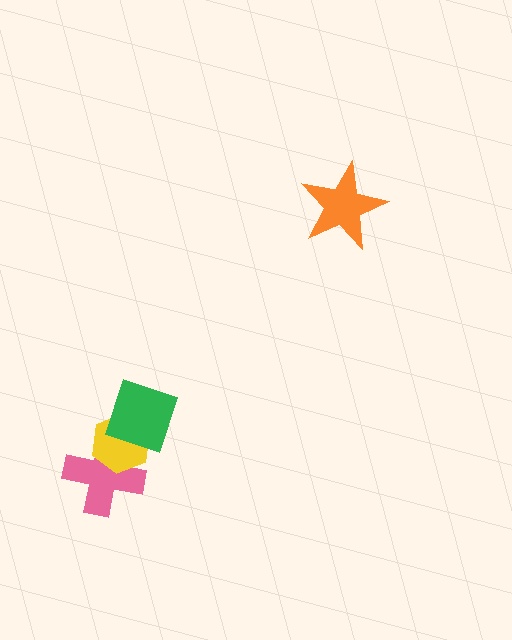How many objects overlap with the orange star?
0 objects overlap with the orange star.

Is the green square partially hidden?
No, no other shape covers it.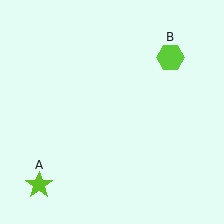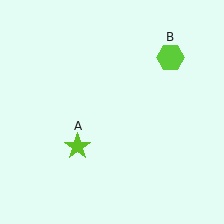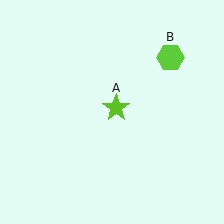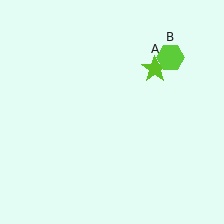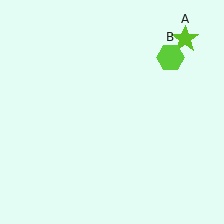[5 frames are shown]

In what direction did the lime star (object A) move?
The lime star (object A) moved up and to the right.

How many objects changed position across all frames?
1 object changed position: lime star (object A).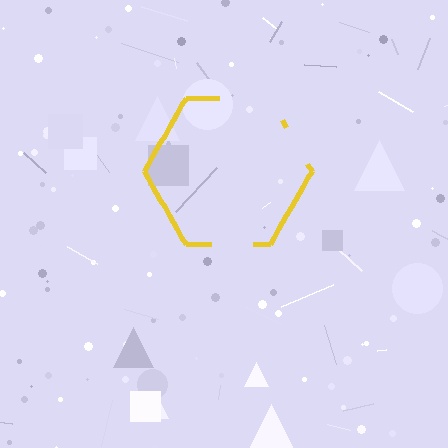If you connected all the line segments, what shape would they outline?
They would outline a hexagon.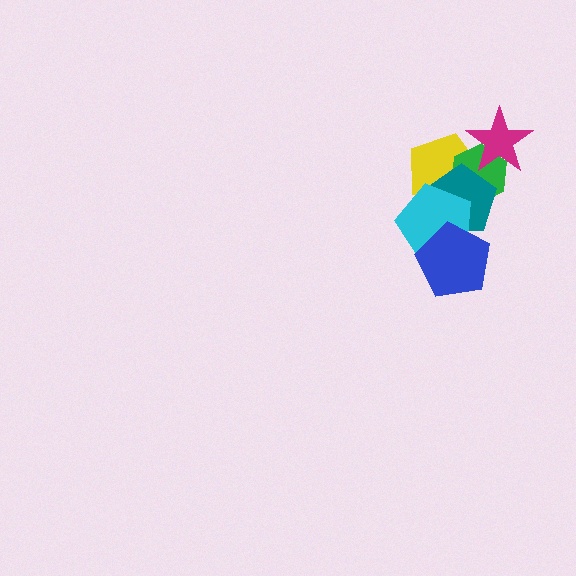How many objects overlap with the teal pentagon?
4 objects overlap with the teal pentagon.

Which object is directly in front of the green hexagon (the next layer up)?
The teal pentagon is directly in front of the green hexagon.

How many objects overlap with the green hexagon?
3 objects overlap with the green hexagon.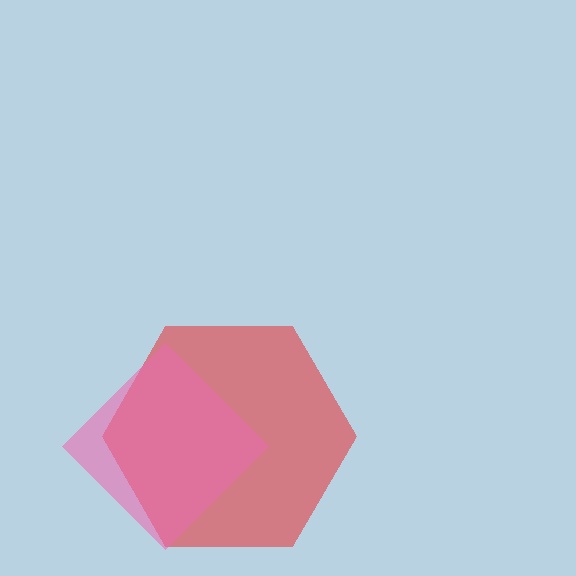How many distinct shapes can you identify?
There are 2 distinct shapes: a red hexagon, a pink diamond.